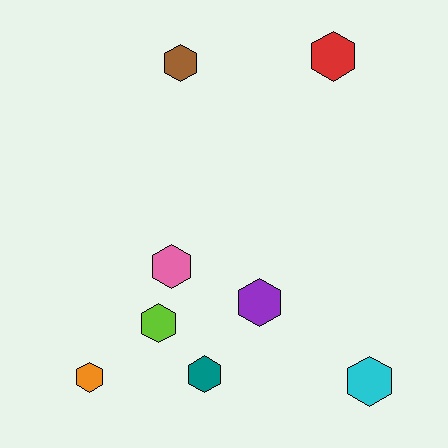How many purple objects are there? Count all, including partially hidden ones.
There is 1 purple object.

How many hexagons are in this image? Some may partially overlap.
There are 8 hexagons.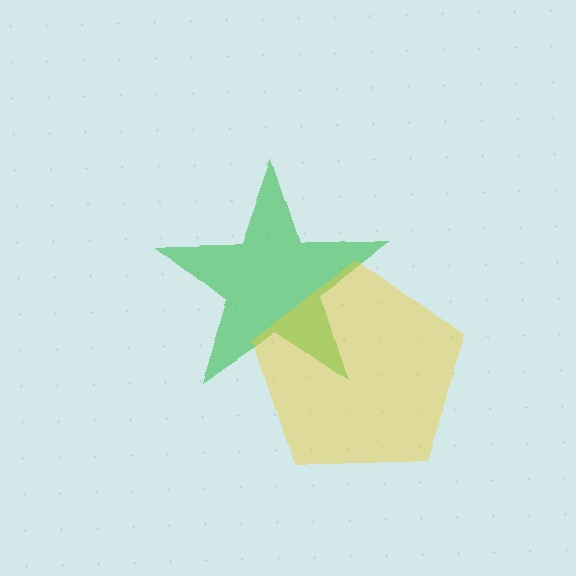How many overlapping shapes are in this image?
There are 2 overlapping shapes in the image.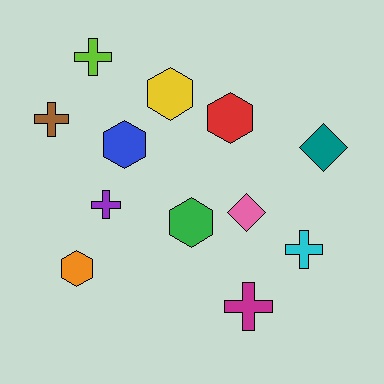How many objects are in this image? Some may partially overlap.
There are 12 objects.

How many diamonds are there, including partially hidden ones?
There are 2 diamonds.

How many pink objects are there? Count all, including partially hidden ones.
There is 1 pink object.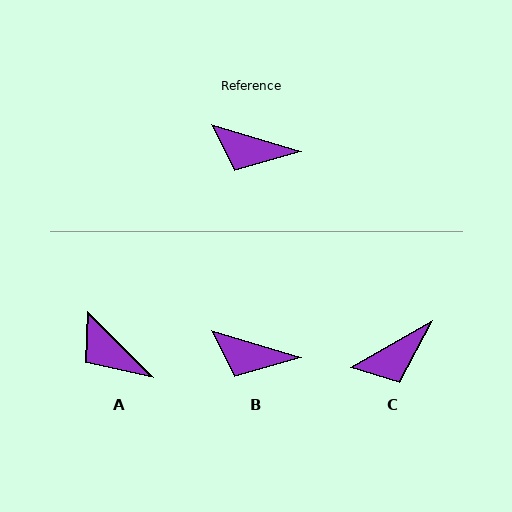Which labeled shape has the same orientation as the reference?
B.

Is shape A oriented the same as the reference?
No, it is off by about 29 degrees.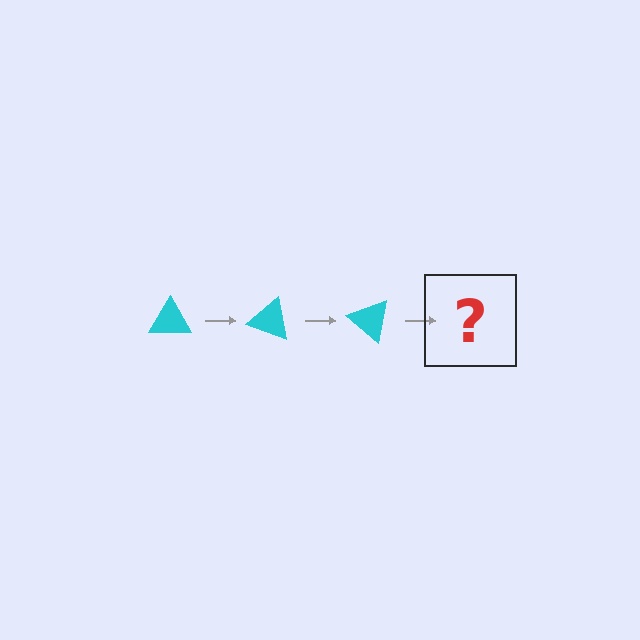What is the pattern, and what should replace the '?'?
The pattern is that the triangle rotates 20 degrees each step. The '?' should be a cyan triangle rotated 60 degrees.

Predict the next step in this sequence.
The next step is a cyan triangle rotated 60 degrees.